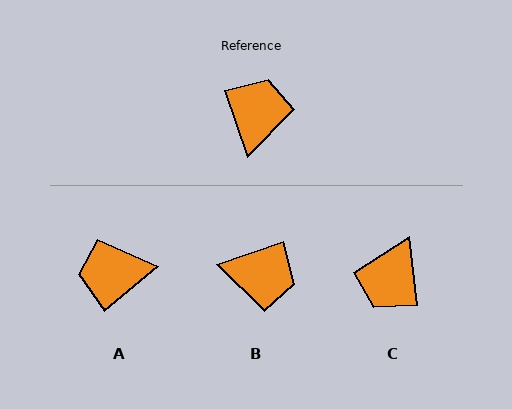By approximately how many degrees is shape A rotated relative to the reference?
Approximately 111 degrees counter-clockwise.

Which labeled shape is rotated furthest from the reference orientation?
C, about 168 degrees away.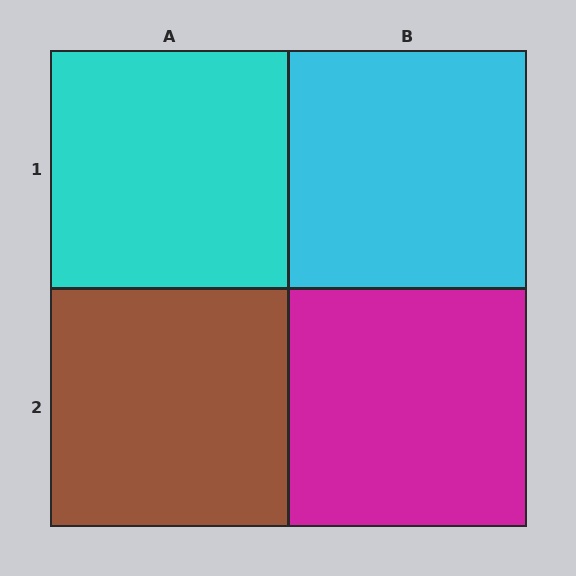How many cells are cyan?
2 cells are cyan.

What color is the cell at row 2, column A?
Brown.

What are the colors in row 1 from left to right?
Cyan, cyan.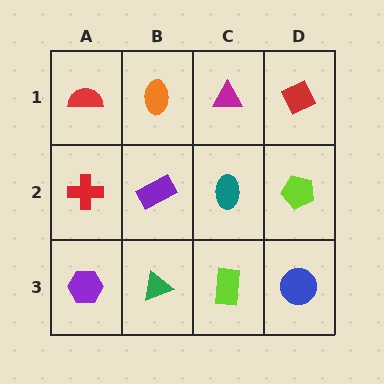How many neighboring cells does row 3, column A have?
2.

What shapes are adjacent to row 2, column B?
An orange ellipse (row 1, column B), a green triangle (row 3, column B), a red cross (row 2, column A), a teal ellipse (row 2, column C).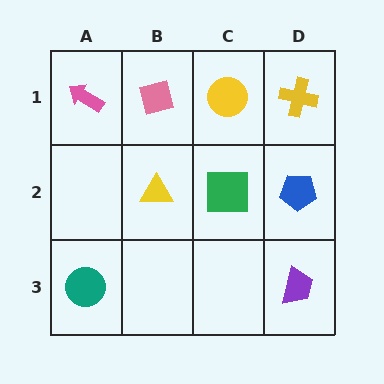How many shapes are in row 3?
2 shapes.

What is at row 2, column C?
A green square.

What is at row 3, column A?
A teal circle.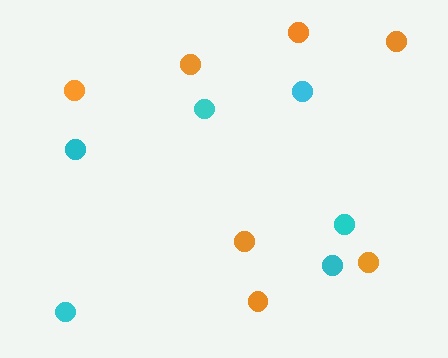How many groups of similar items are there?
There are 2 groups: one group of orange circles (7) and one group of cyan circles (6).